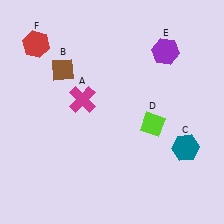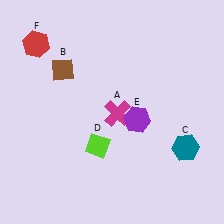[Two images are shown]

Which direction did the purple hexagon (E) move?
The purple hexagon (E) moved down.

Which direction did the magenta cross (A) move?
The magenta cross (A) moved right.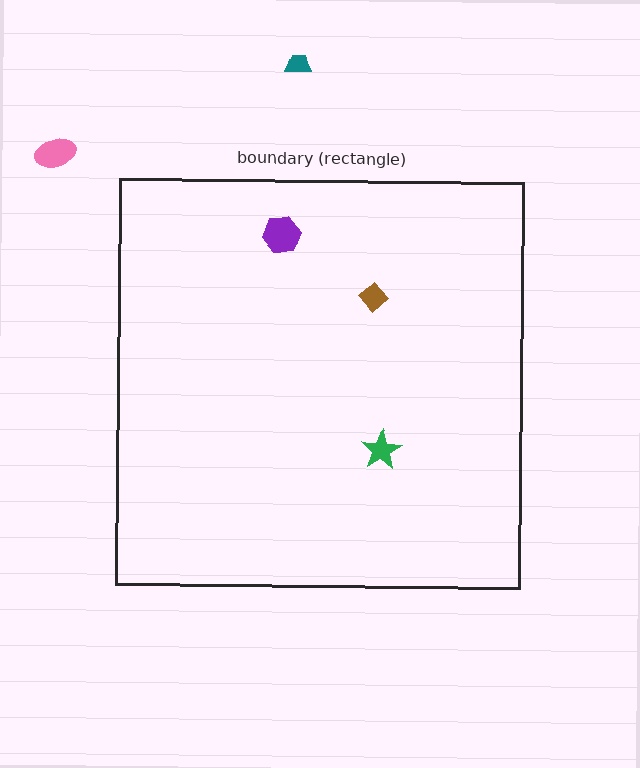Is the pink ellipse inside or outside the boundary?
Outside.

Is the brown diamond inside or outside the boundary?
Inside.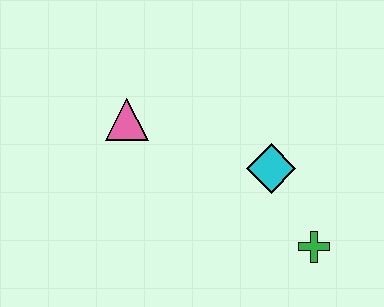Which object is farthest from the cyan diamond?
The pink triangle is farthest from the cyan diamond.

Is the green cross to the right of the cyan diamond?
Yes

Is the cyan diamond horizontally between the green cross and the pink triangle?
Yes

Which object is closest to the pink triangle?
The cyan diamond is closest to the pink triangle.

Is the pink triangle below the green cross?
No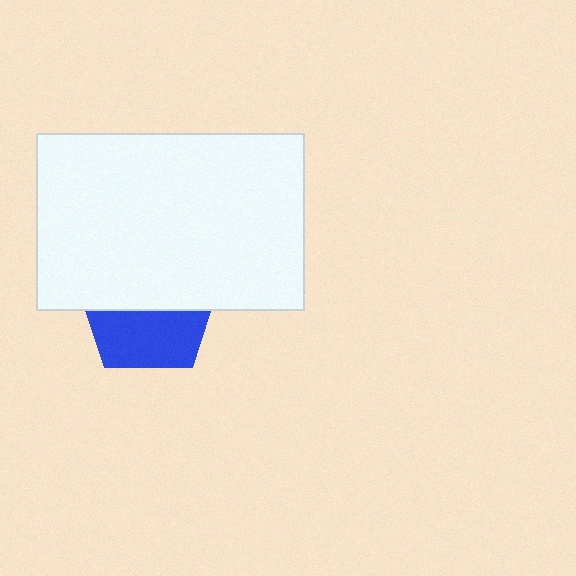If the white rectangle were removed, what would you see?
You would see the complete blue pentagon.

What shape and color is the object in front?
The object in front is a white rectangle.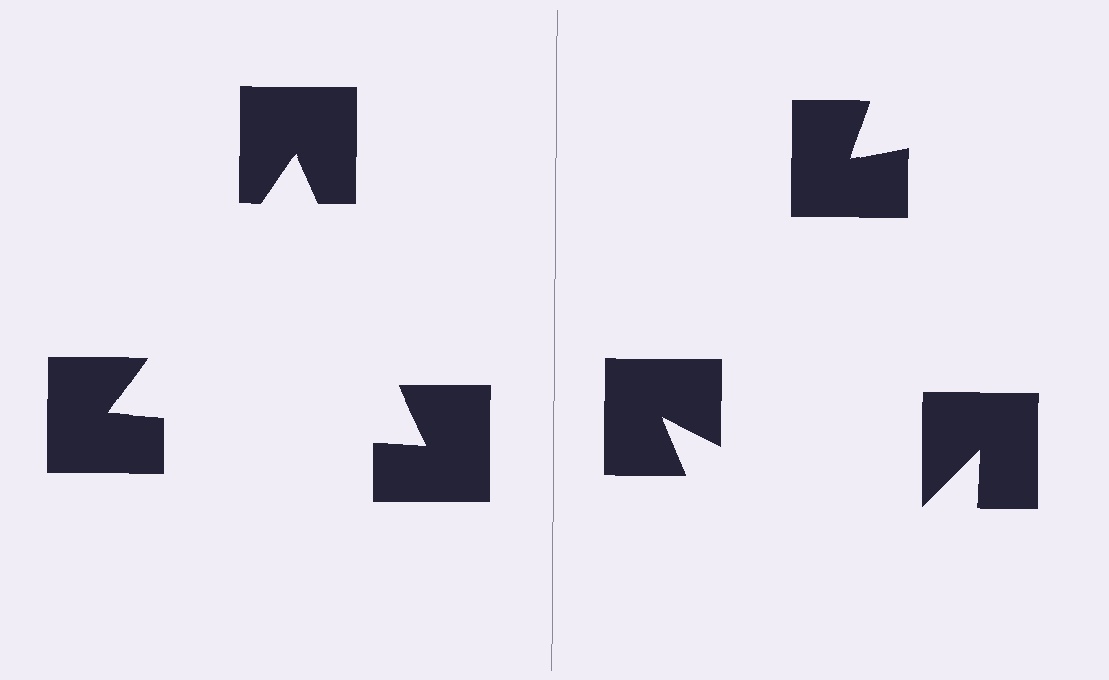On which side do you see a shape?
An illusory triangle appears on the left side. On the right side the wedge cuts are rotated, so no coherent shape forms.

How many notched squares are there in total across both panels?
6 — 3 on each side.